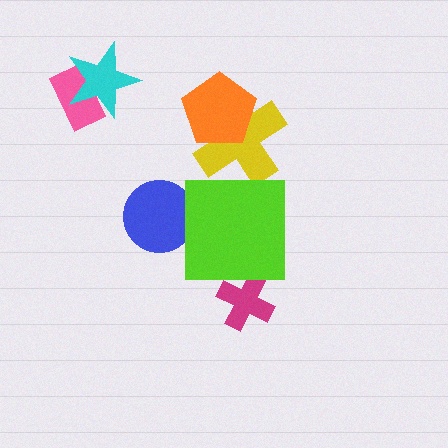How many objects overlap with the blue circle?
1 object overlaps with the blue circle.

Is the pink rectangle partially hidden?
Yes, it is partially covered by another shape.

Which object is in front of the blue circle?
The lime square is in front of the blue circle.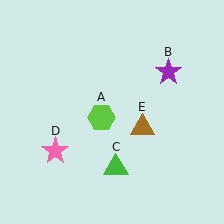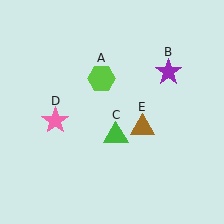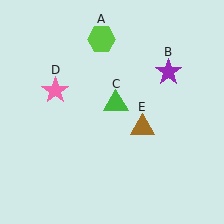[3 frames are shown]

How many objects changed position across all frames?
3 objects changed position: lime hexagon (object A), green triangle (object C), pink star (object D).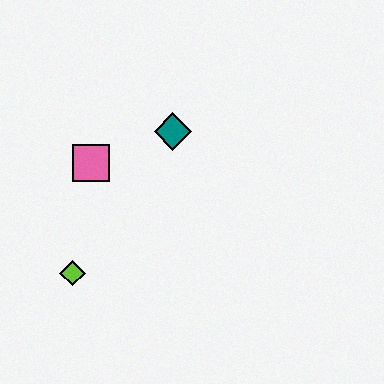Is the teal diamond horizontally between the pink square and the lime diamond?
No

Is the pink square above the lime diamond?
Yes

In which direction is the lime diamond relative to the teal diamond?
The lime diamond is below the teal diamond.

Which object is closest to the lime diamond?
The pink square is closest to the lime diamond.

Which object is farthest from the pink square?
The lime diamond is farthest from the pink square.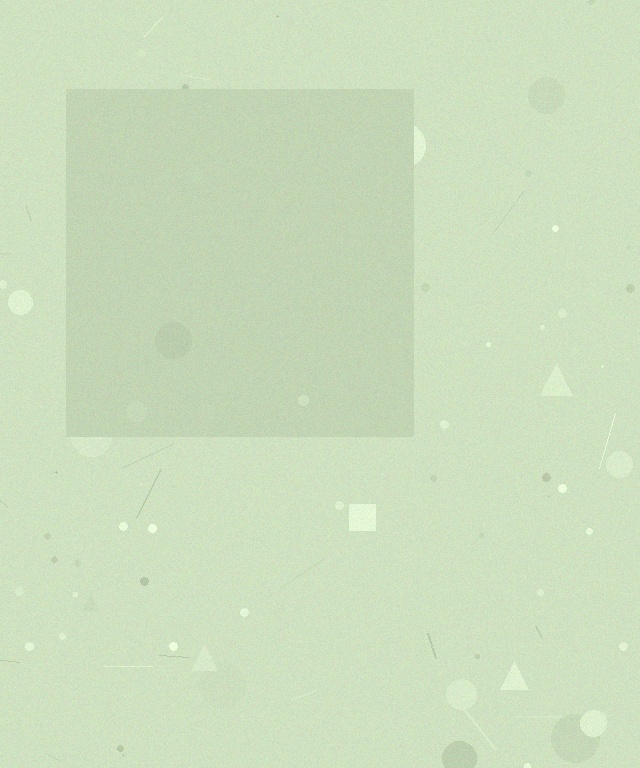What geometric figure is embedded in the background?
A square is embedded in the background.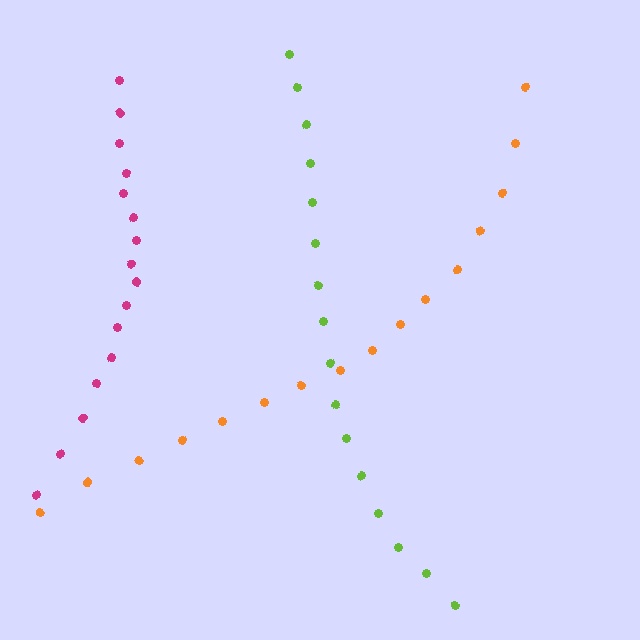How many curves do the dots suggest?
There are 3 distinct paths.